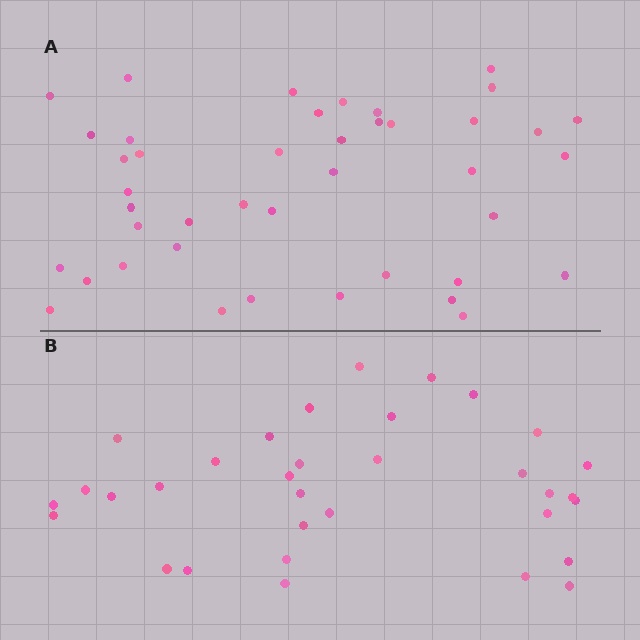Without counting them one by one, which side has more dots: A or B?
Region A (the top region) has more dots.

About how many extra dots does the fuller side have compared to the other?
Region A has roughly 8 or so more dots than region B.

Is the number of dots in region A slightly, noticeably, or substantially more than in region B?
Region A has noticeably more, but not dramatically so. The ratio is roughly 1.3 to 1.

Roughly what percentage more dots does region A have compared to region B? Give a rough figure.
About 25% more.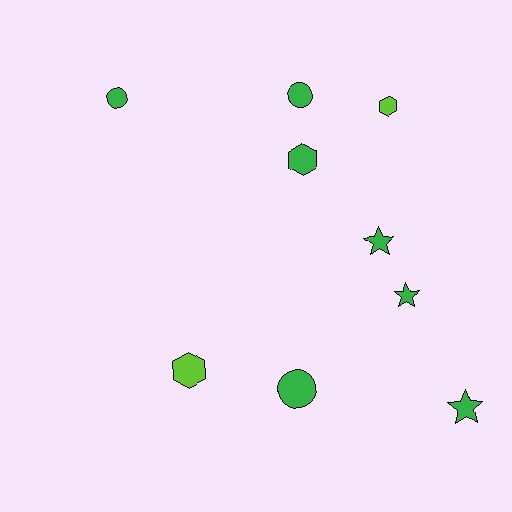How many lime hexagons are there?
There are 2 lime hexagons.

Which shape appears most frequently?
Circle, with 3 objects.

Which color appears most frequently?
Green, with 7 objects.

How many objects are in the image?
There are 9 objects.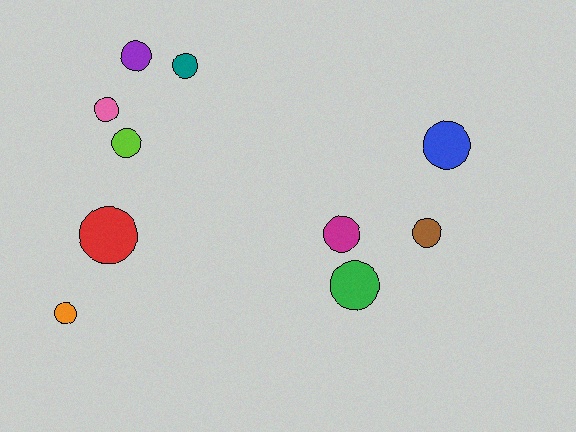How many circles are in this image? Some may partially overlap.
There are 10 circles.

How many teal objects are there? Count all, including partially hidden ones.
There is 1 teal object.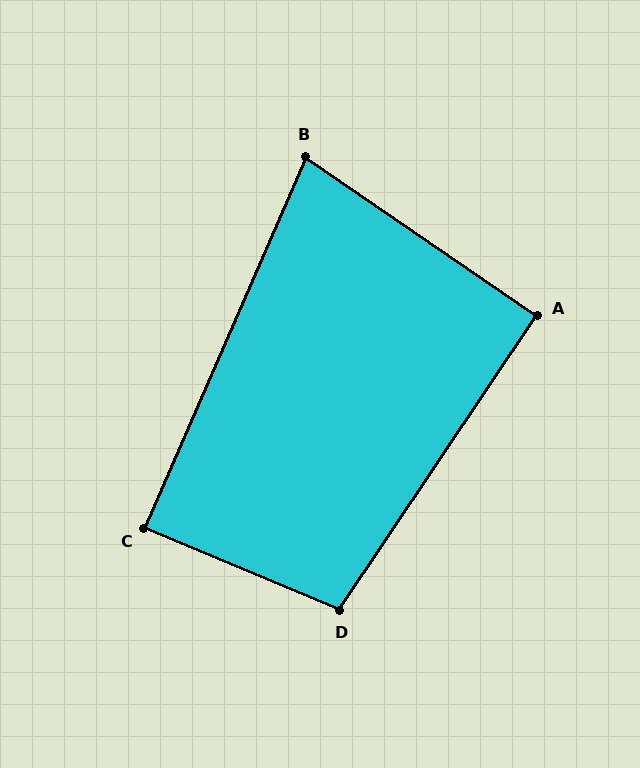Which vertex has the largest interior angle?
D, at approximately 101 degrees.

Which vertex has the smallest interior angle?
B, at approximately 79 degrees.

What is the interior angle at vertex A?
Approximately 91 degrees (approximately right).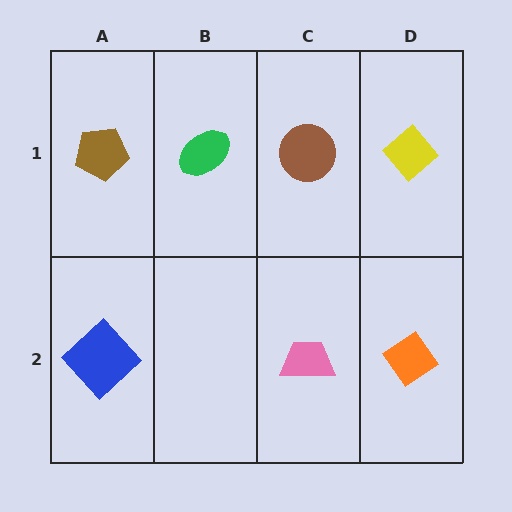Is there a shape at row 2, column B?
No, that cell is empty.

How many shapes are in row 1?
4 shapes.